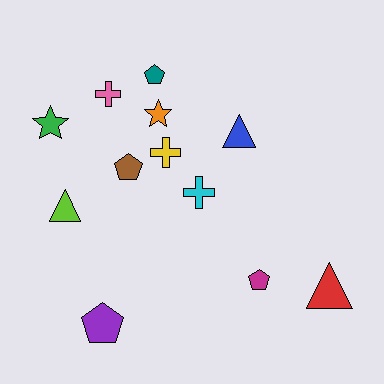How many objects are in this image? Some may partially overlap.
There are 12 objects.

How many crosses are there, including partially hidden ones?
There are 3 crosses.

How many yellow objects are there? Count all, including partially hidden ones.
There is 1 yellow object.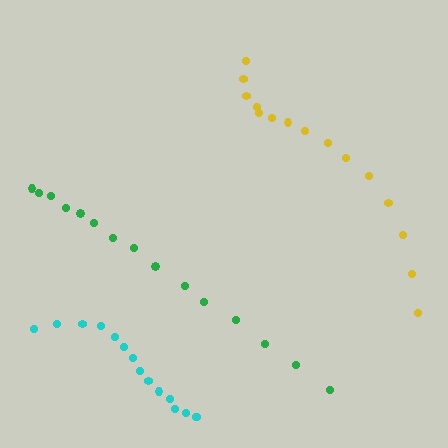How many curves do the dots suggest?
There are 3 distinct paths.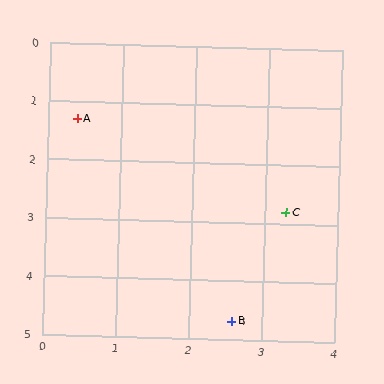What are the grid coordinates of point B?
Point B is at approximately (2.6, 4.7).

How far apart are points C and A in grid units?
Points C and A are about 3.3 grid units apart.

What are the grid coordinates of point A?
Point A is at approximately (0.4, 1.3).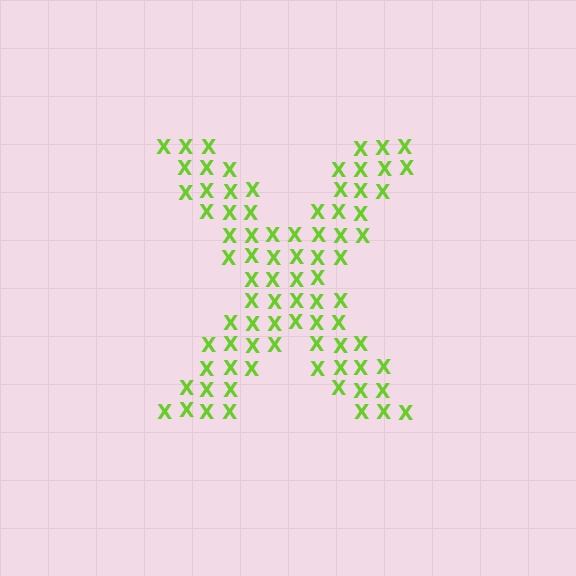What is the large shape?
The large shape is the letter X.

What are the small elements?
The small elements are letter X's.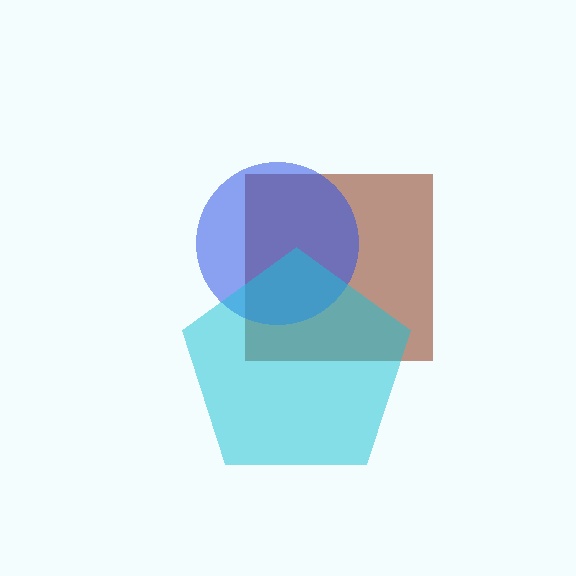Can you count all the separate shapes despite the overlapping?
Yes, there are 3 separate shapes.